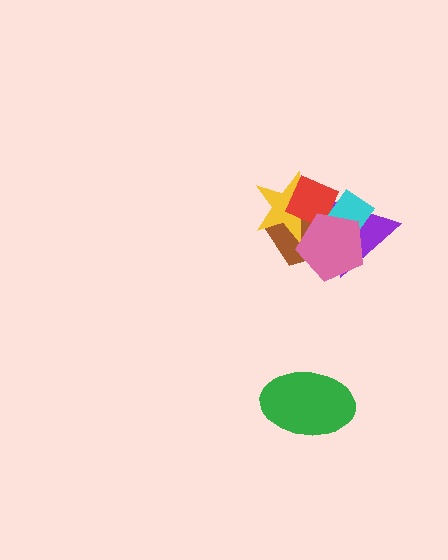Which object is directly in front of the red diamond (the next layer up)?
The cyan rectangle is directly in front of the red diamond.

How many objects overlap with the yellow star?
5 objects overlap with the yellow star.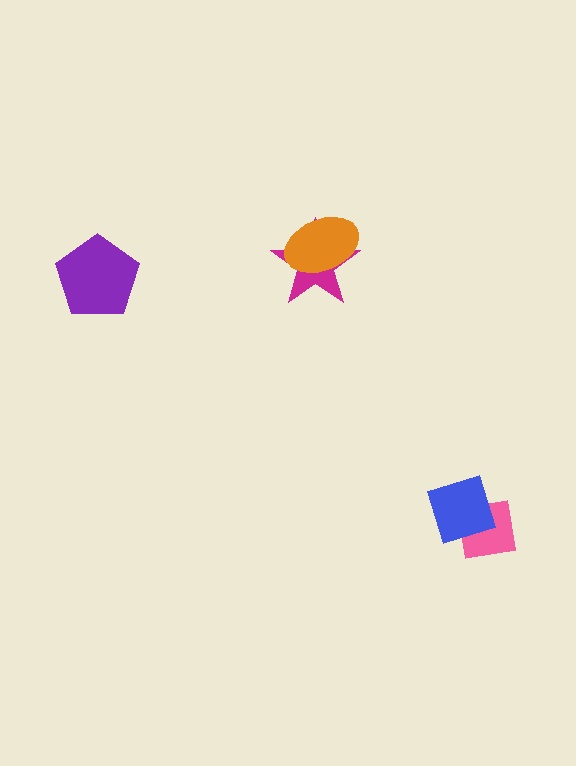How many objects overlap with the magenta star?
1 object overlaps with the magenta star.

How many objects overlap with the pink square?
1 object overlaps with the pink square.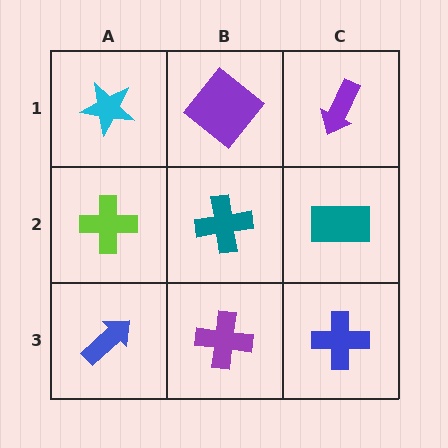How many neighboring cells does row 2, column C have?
3.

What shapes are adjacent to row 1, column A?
A lime cross (row 2, column A), a purple diamond (row 1, column B).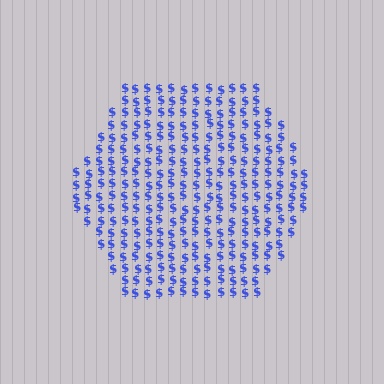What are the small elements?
The small elements are dollar signs.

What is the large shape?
The large shape is a hexagon.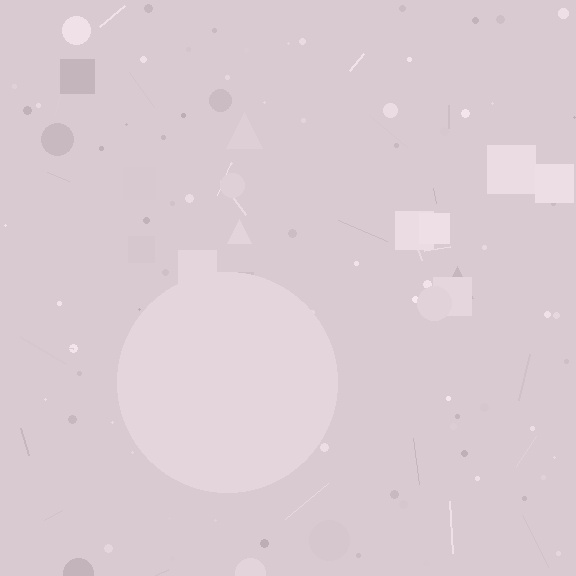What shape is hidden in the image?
A circle is hidden in the image.